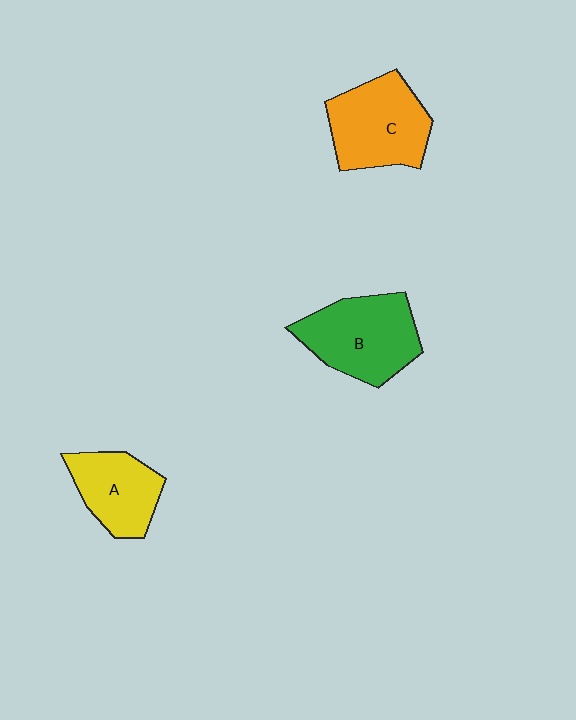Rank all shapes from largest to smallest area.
From largest to smallest: B (green), C (orange), A (yellow).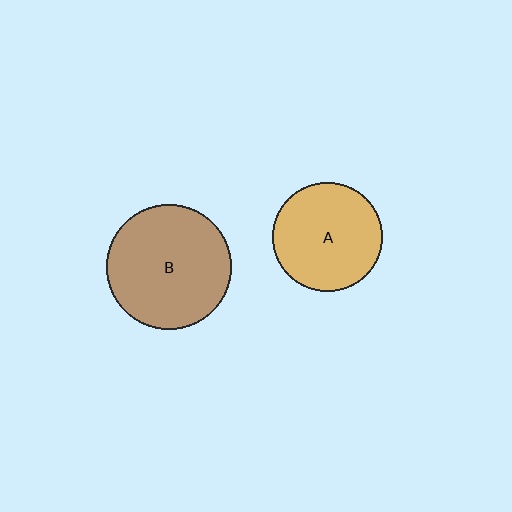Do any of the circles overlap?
No, none of the circles overlap.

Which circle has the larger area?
Circle B (brown).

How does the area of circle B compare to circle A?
Approximately 1.3 times.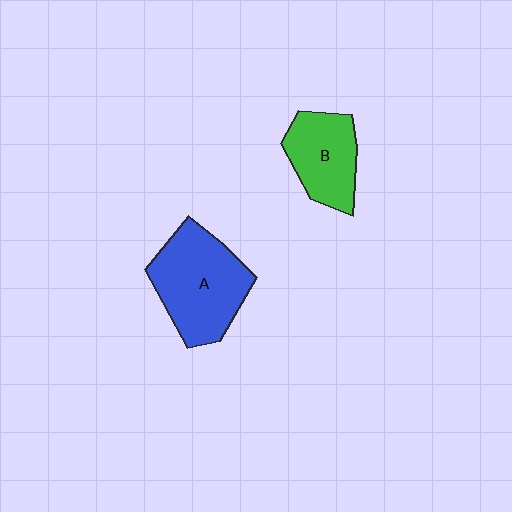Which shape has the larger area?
Shape A (blue).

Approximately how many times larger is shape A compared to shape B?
Approximately 1.5 times.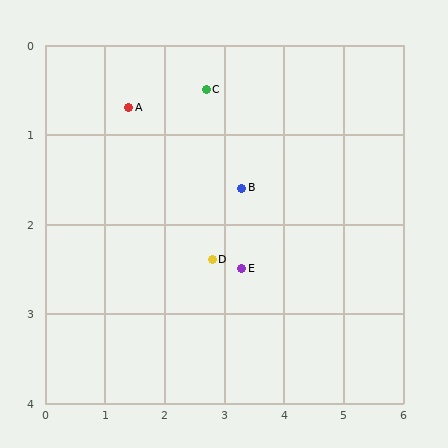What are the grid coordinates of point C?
Point C is at approximately (2.7, 0.5).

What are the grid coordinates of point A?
Point A is at approximately (1.4, 0.7).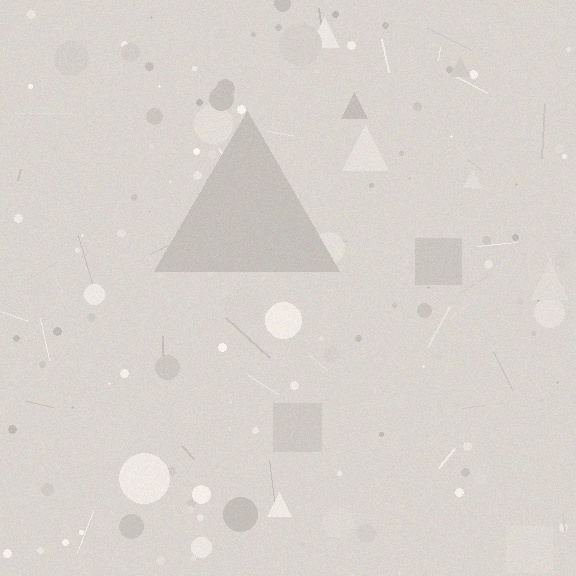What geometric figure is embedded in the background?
A triangle is embedded in the background.